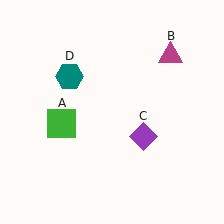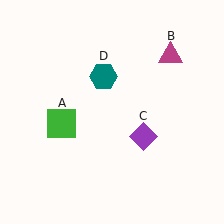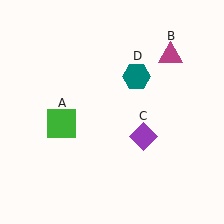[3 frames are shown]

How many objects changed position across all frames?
1 object changed position: teal hexagon (object D).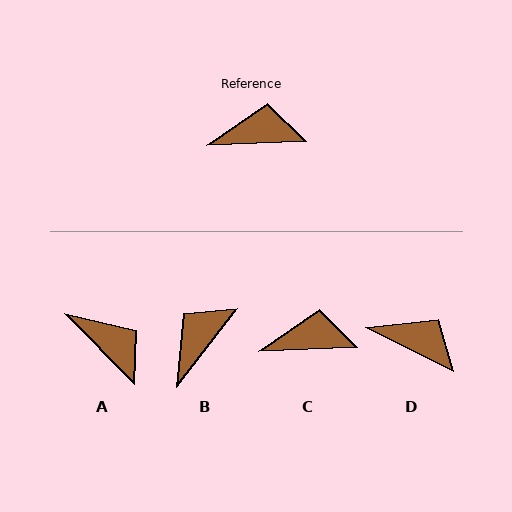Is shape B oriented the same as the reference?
No, it is off by about 50 degrees.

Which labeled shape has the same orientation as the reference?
C.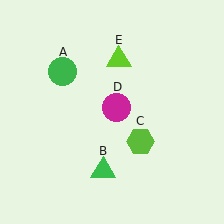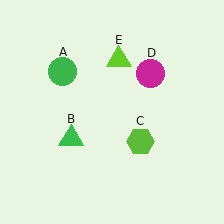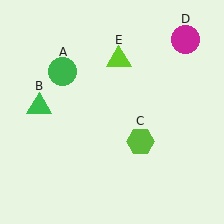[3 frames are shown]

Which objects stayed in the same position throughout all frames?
Green circle (object A) and lime hexagon (object C) and lime triangle (object E) remained stationary.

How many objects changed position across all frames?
2 objects changed position: green triangle (object B), magenta circle (object D).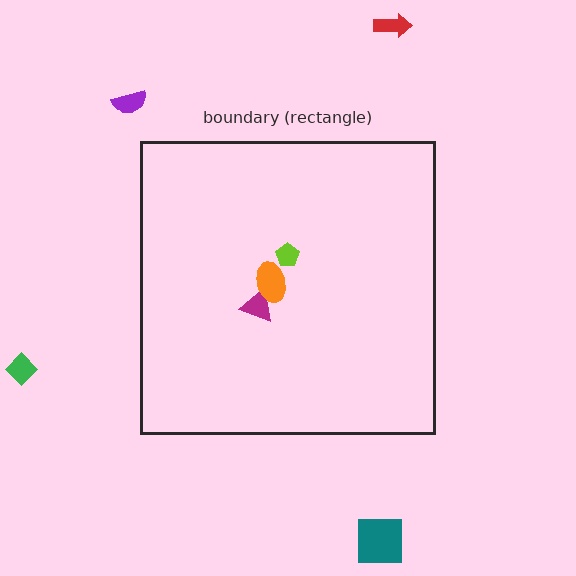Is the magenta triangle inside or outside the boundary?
Inside.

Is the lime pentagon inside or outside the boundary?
Inside.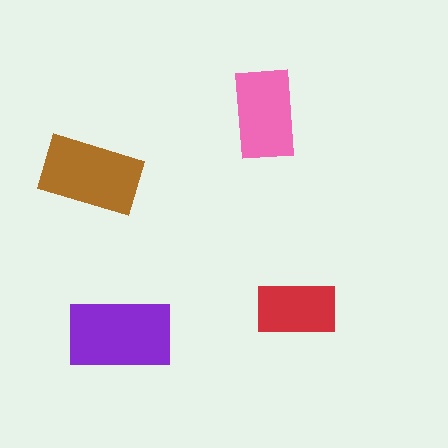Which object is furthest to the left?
The brown rectangle is leftmost.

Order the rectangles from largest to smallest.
the purple one, the brown one, the pink one, the red one.